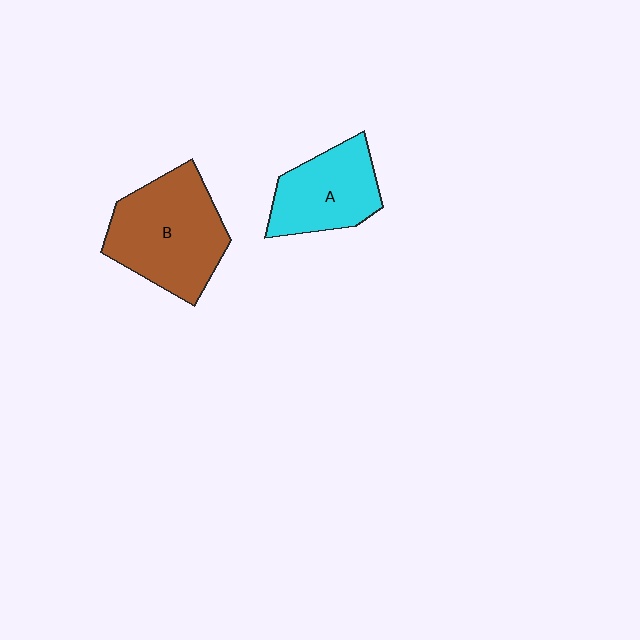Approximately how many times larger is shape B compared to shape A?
Approximately 1.4 times.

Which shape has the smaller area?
Shape A (cyan).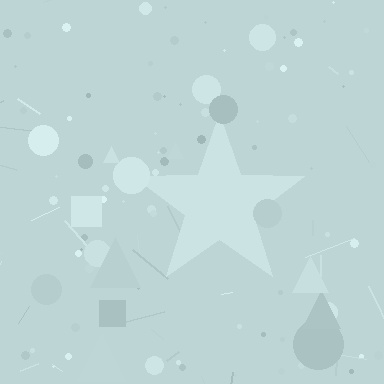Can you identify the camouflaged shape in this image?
The camouflaged shape is a star.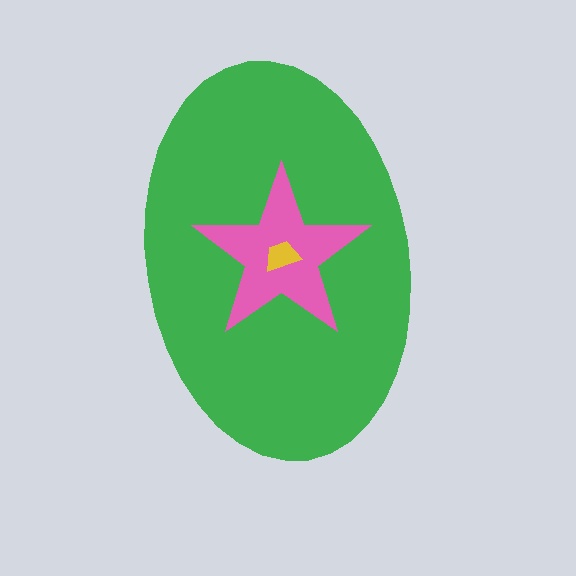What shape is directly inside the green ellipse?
The pink star.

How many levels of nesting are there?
3.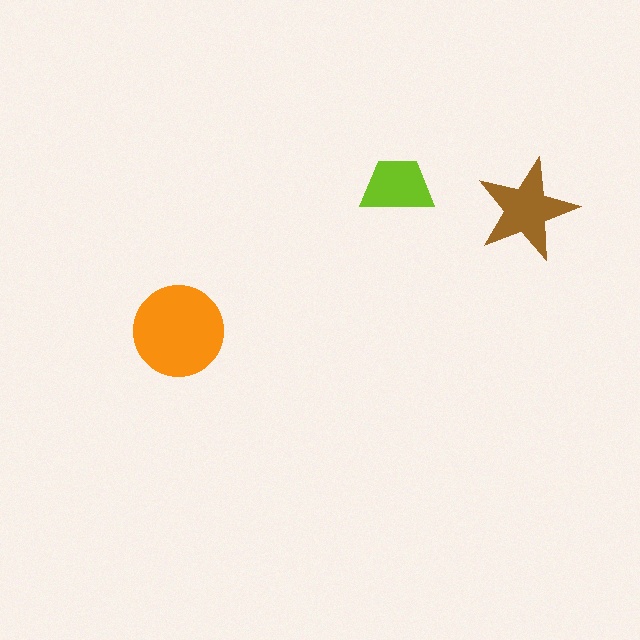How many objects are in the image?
There are 3 objects in the image.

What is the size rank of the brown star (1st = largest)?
2nd.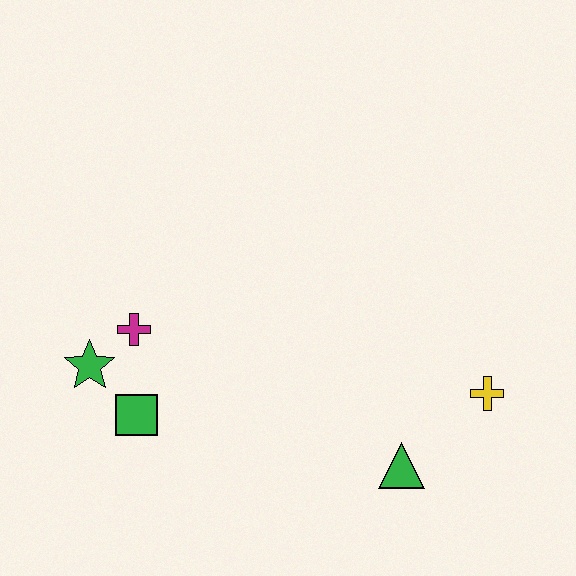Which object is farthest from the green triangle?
The green star is farthest from the green triangle.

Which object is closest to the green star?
The magenta cross is closest to the green star.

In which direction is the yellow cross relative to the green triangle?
The yellow cross is to the right of the green triangle.